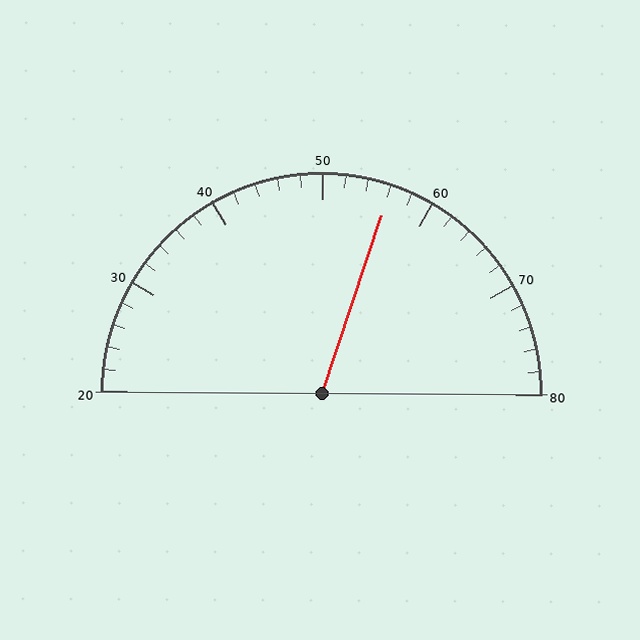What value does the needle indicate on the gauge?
The needle indicates approximately 56.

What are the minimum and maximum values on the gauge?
The gauge ranges from 20 to 80.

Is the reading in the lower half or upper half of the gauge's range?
The reading is in the upper half of the range (20 to 80).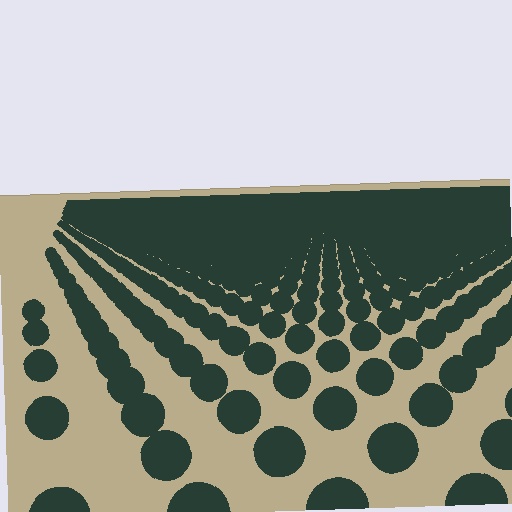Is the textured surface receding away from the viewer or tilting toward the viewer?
The surface is receding away from the viewer. Texture elements get smaller and denser toward the top.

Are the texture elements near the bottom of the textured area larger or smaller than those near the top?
Larger. Near the bottom, elements are closer to the viewer and appear at a bigger on-screen size.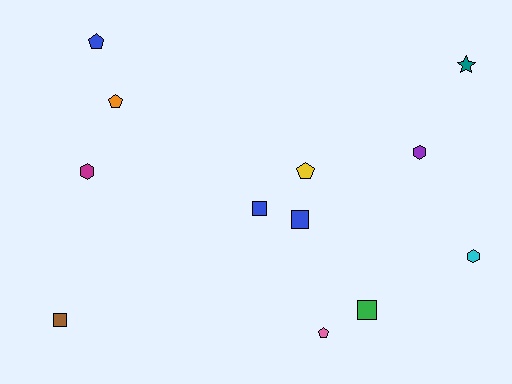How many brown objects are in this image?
There is 1 brown object.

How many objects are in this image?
There are 12 objects.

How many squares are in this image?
There are 4 squares.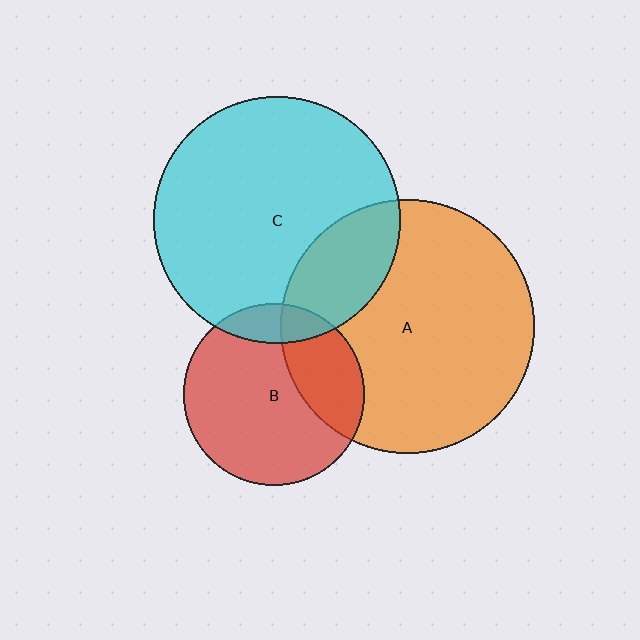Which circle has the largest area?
Circle A (orange).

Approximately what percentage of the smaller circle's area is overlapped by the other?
Approximately 15%.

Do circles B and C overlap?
Yes.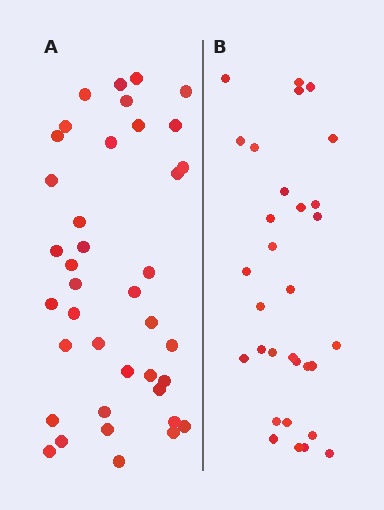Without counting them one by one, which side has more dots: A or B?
Region A (the left region) has more dots.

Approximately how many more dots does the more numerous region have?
Region A has roughly 8 or so more dots than region B.